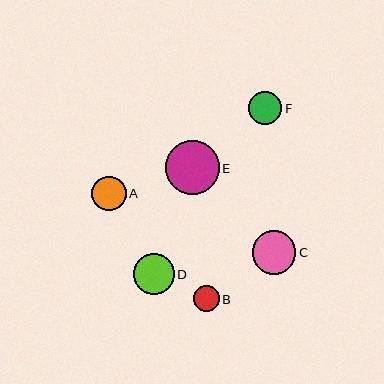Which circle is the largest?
Circle E is the largest with a size of approximately 54 pixels.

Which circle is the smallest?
Circle B is the smallest with a size of approximately 26 pixels.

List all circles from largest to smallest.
From largest to smallest: E, C, D, A, F, B.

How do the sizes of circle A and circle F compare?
Circle A and circle F are approximately the same size.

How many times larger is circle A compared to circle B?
Circle A is approximately 1.3 times the size of circle B.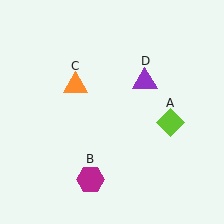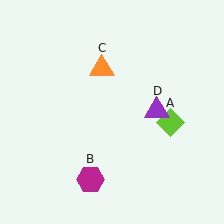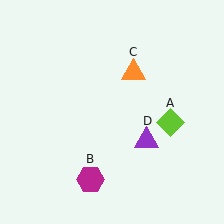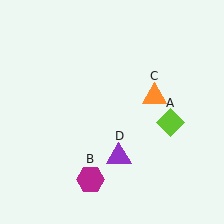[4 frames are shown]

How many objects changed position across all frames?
2 objects changed position: orange triangle (object C), purple triangle (object D).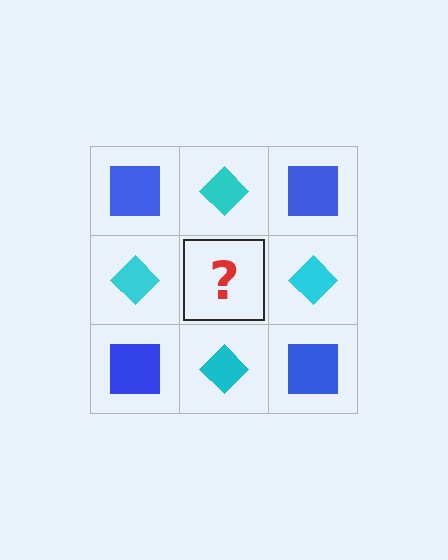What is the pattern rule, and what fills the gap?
The rule is that it alternates blue square and cyan diamond in a checkerboard pattern. The gap should be filled with a blue square.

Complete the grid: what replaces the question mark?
The question mark should be replaced with a blue square.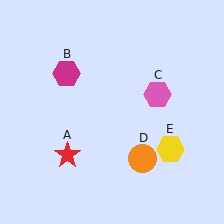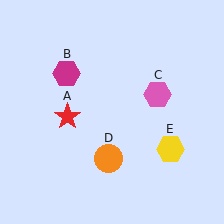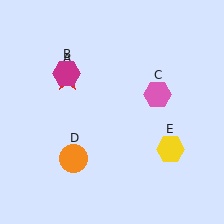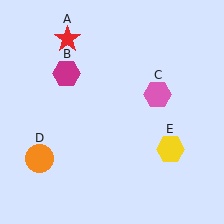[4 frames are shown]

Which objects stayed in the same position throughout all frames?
Magenta hexagon (object B) and pink hexagon (object C) and yellow hexagon (object E) remained stationary.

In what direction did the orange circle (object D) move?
The orange circle (object D) moved left.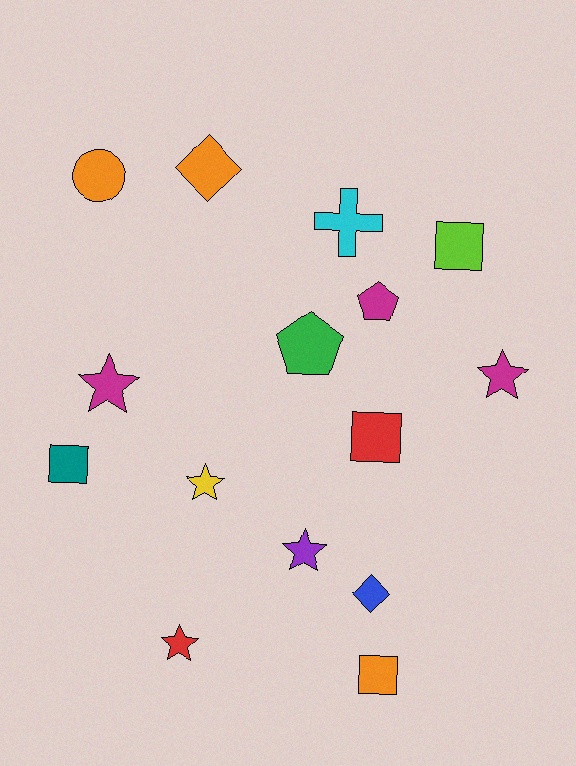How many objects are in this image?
There are 15 objects.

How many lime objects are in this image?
There is 1 lime object.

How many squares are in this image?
There are 4 squares.